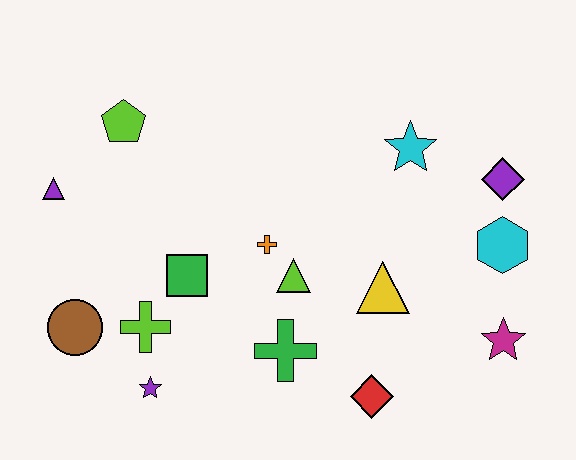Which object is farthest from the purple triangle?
The magenta star is farthest from the purple triangle.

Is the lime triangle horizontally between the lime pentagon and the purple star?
No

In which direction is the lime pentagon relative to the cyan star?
The lime pentagon is to the left of the cyan star.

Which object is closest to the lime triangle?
The orange cross is closest to the lime triangle.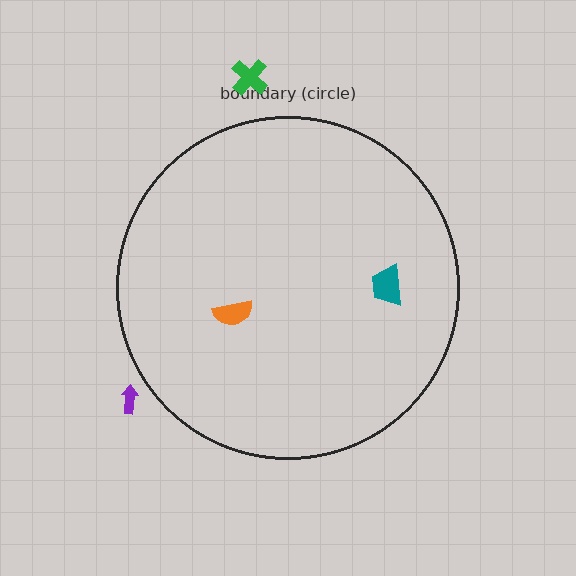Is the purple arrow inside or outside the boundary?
Outside.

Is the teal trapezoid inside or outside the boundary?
Inside.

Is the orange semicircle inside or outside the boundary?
Inside.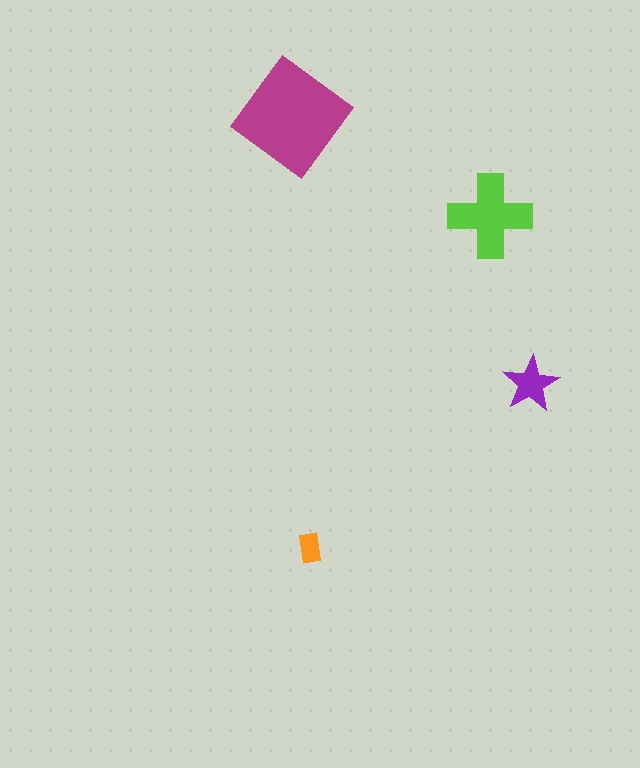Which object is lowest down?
The orange rectangle is bottommost.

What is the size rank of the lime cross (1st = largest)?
2nd.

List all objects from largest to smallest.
The magenta diamond, the lime cross, the purple star, the orange rectangle.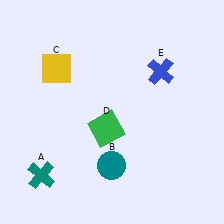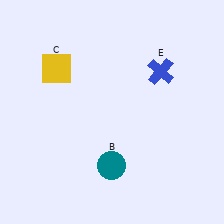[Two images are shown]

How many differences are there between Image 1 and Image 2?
There are 2 differences between the two images.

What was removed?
The green square (D), the teal cross (A) were removed in Image 2.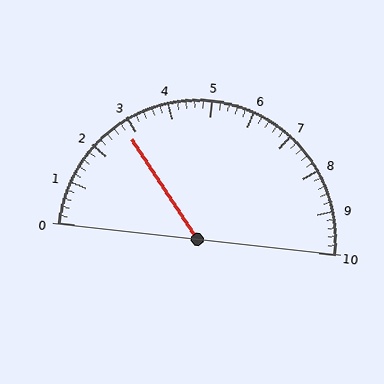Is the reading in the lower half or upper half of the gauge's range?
The reading is in the lower half of the range (0 to 10).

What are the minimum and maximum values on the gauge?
The gauge ranges from 0 to 10.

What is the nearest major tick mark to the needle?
The nearest major tick mark is 3.